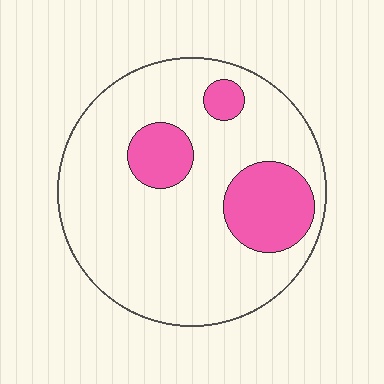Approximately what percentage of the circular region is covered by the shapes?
Approximately 20%.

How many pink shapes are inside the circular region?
3.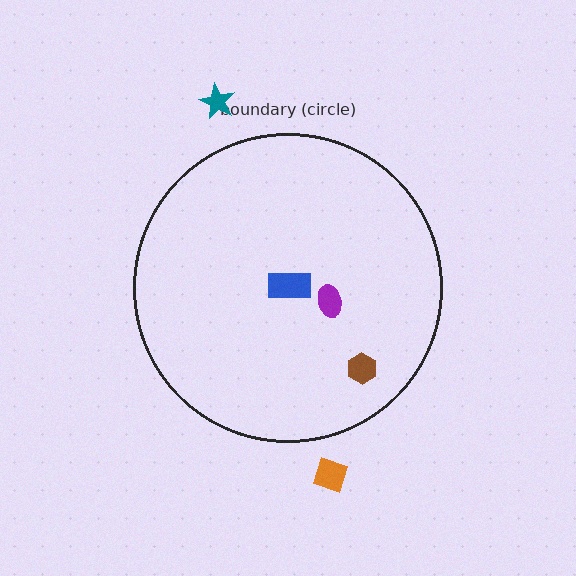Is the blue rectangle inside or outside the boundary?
Inside.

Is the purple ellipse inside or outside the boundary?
Inside.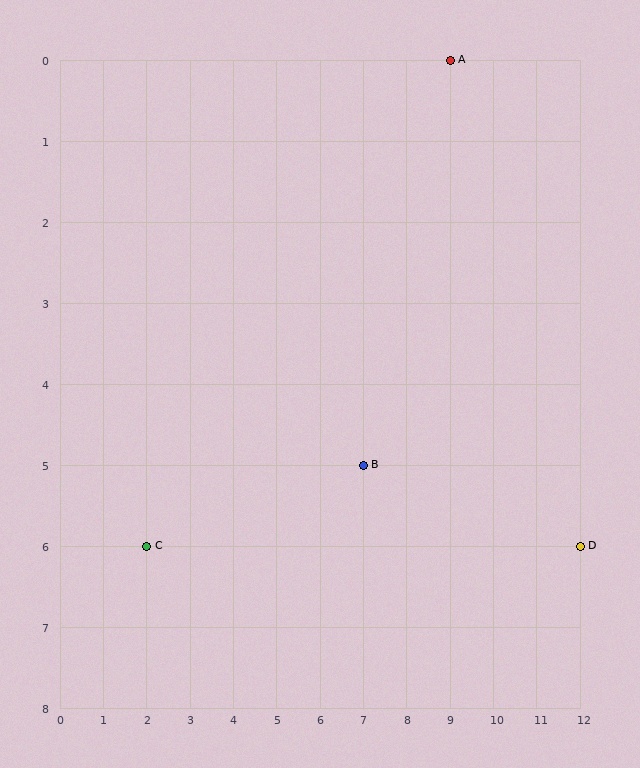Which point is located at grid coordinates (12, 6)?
Point D is at (12, 6).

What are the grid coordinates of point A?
Point A is at grid coordinates (9, 0).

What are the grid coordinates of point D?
Point D is at grid coordinates (12, 6).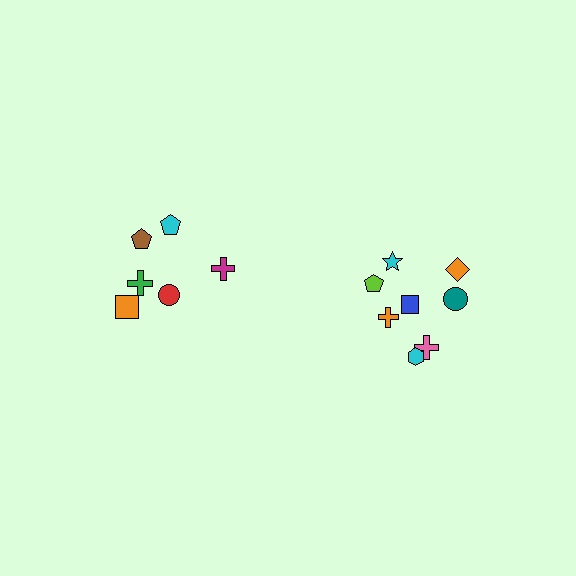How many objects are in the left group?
There are 6 objects.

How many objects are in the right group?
There are 8 objects.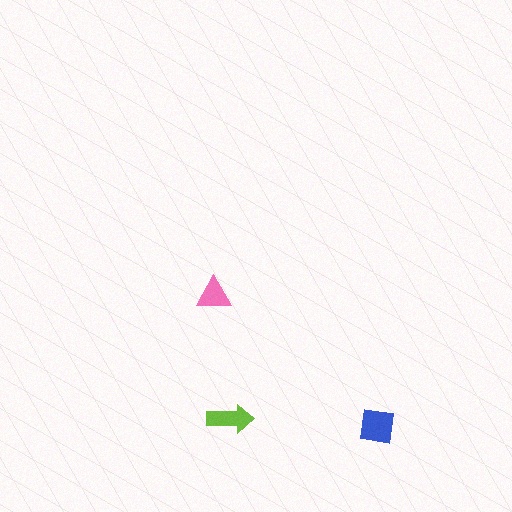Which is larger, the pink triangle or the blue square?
The blue square.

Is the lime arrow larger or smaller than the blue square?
Smaller.